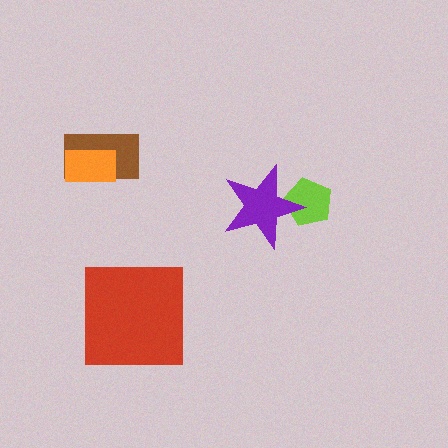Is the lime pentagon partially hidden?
Yes, it is partially covered by another shape.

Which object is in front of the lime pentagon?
The purple star is in front of the lime pentagon.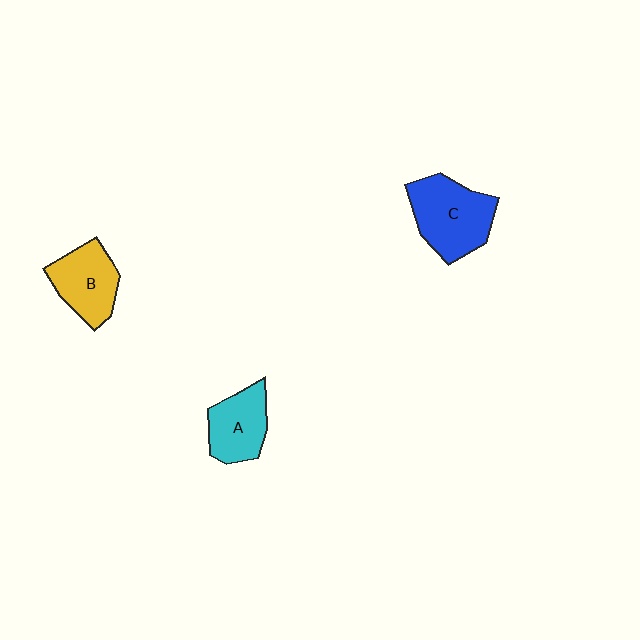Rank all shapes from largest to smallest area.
From largest to smallest: C (blue), B (yellow), A (cyan).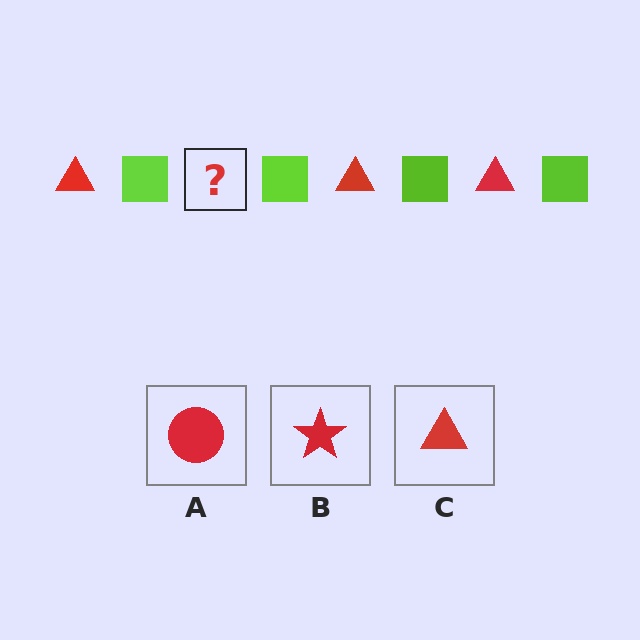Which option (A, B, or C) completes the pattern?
C.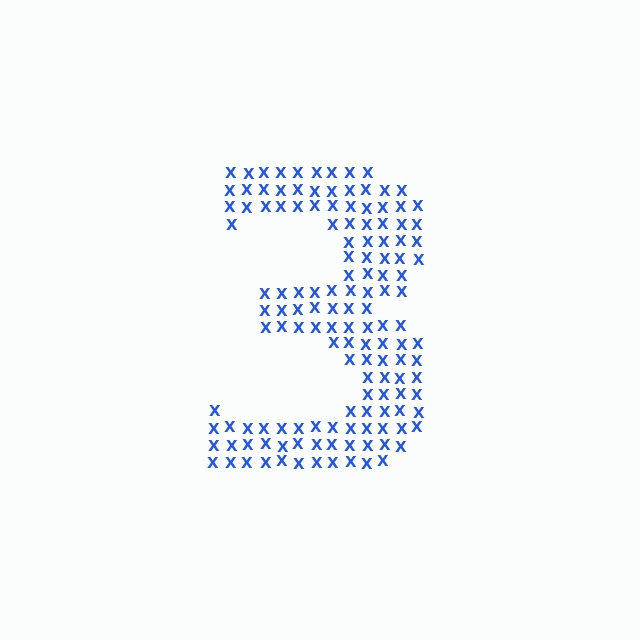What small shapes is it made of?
It is made of small letter X's.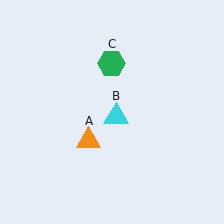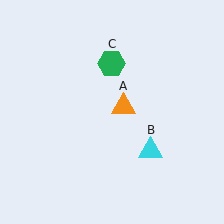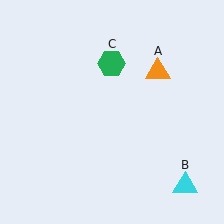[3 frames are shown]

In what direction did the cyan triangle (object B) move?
The cyan triangle (object B) moved down and to the right.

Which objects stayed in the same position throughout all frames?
Green hexagon (object C) remained stationary.